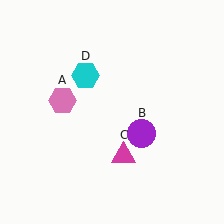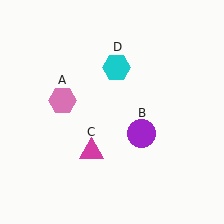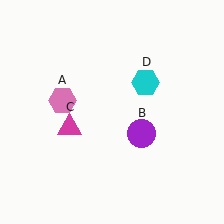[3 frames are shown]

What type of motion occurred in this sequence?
The magenta triangle (object C), cyan hexagon (object D) rotated clockwise around the center of the scene.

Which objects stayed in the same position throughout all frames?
Pink hexagon (object A) and purple circle (object B) remained stationary.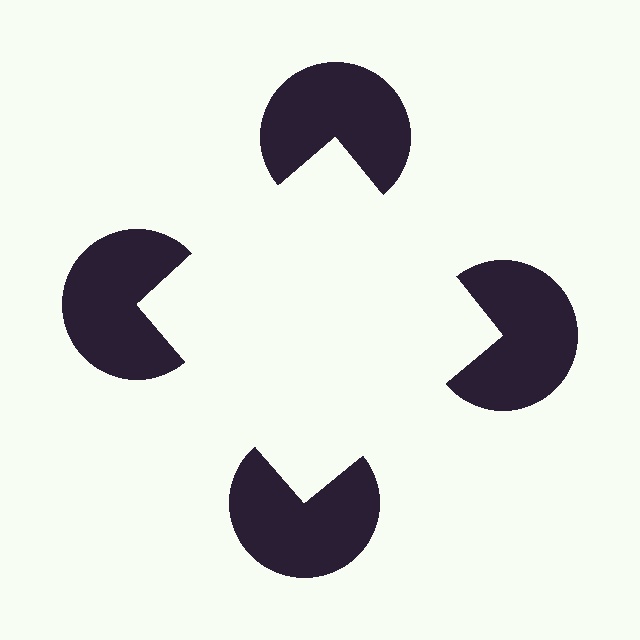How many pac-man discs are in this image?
There are 4 — one at each vertex of the illusory square.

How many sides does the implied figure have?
4 sides.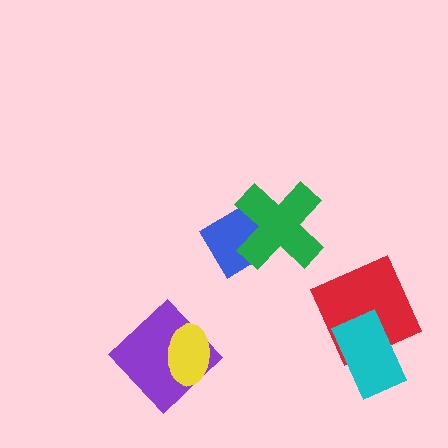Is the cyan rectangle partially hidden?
No, no other shape covers it.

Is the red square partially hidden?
Yes, it is partially covered by another shape.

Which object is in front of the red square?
The cyan rectangle is in front of the red square.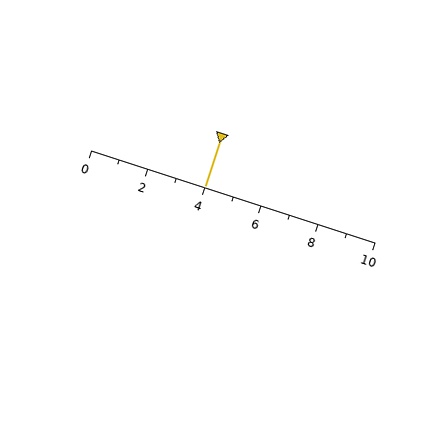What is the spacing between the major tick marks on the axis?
The major ticks are spaced 2 apart.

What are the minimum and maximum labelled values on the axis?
The axis runs from 0 to 10.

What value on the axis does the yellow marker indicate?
The marker indicates approximately 4.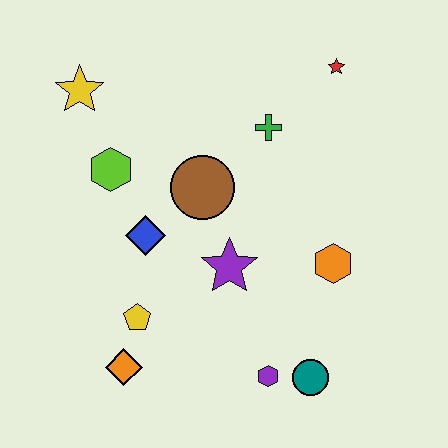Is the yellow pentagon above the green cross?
No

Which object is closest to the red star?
The green cross is closest to the red star.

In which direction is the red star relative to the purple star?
The red star is above the purple star.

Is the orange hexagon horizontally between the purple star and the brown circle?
No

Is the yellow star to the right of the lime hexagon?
No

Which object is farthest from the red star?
The orange diamond is farthest from the red star.